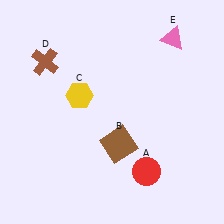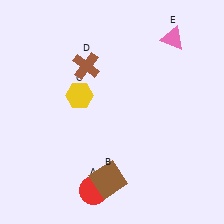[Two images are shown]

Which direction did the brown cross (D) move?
The brown cross (D) moved right.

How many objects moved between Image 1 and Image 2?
3 objects moved between the two images.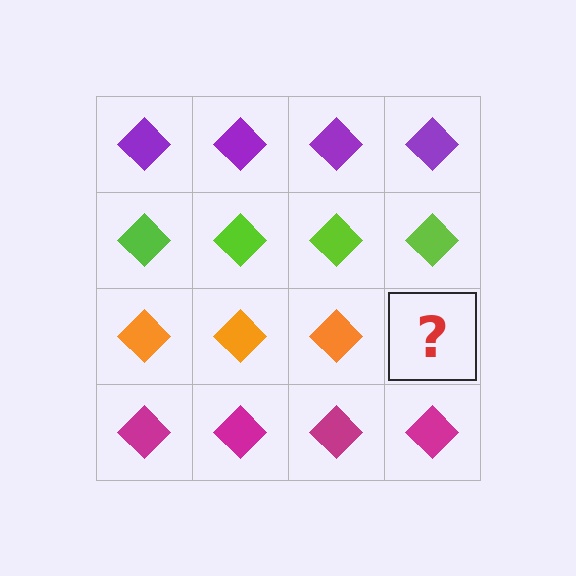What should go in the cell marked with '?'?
The missing cell should contain an orange diamond.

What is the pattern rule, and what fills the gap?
The rule is that each row has a consistent color. The gap should be filled with an orange diamond.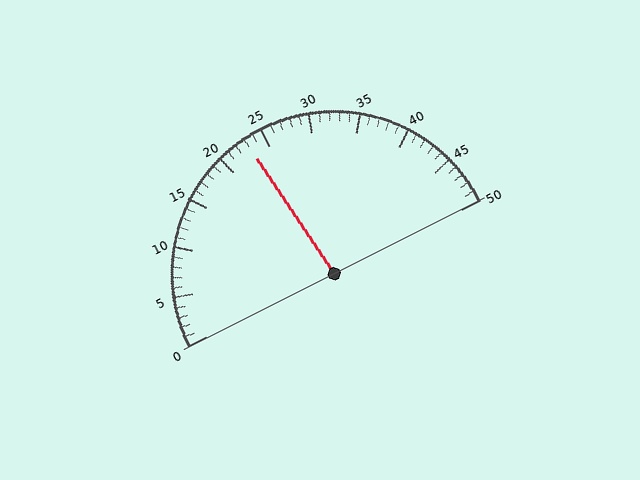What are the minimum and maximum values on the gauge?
The gauge ranges from 0 to 50.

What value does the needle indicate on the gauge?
The needle indicates approximately 23.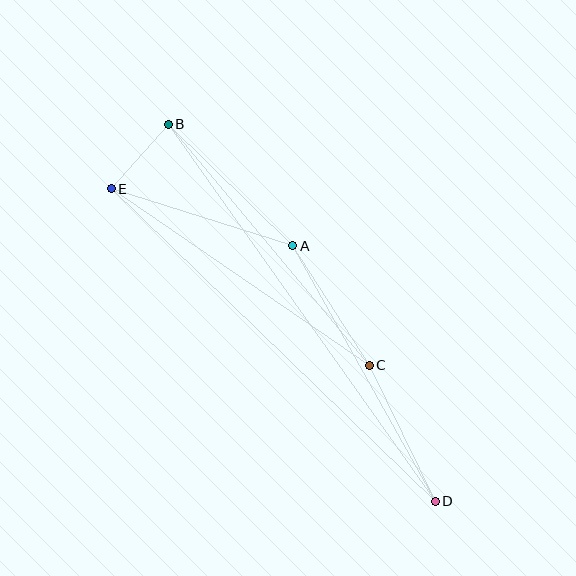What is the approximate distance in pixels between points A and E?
The distance between A and E is approximately 191 pixels.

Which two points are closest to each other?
Points B and E are closest to each other.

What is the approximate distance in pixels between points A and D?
The distance between A and D is approximately 293 pixels.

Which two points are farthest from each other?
Points B and D are farthest from each other.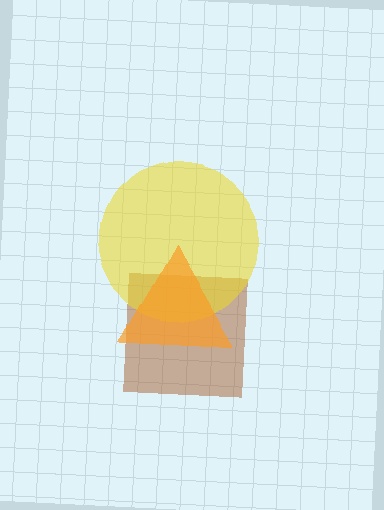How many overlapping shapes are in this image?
There are 3 overlapping shapes in the image.